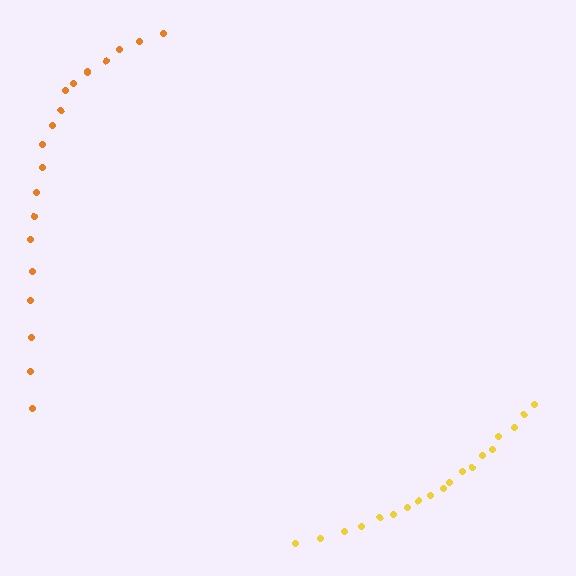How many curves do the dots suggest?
There are 2 distinct paths.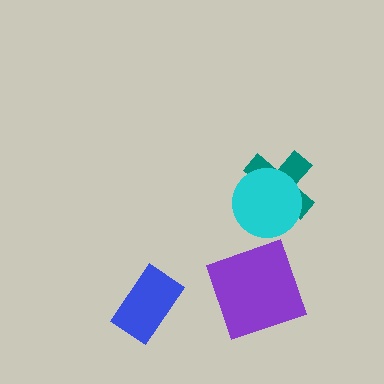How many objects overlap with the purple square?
0 objects overlap with the purple square.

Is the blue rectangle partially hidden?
No, no other shape covers it.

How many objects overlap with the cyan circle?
1 object overlaps with the cyan circle.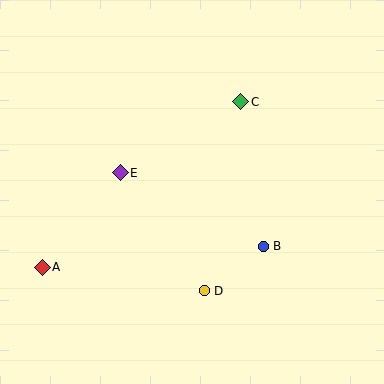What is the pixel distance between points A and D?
The distance between A and D is 164 pixels.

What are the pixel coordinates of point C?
Point C is at (241, 102).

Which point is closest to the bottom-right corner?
Point B is closest to the bottom-right corner.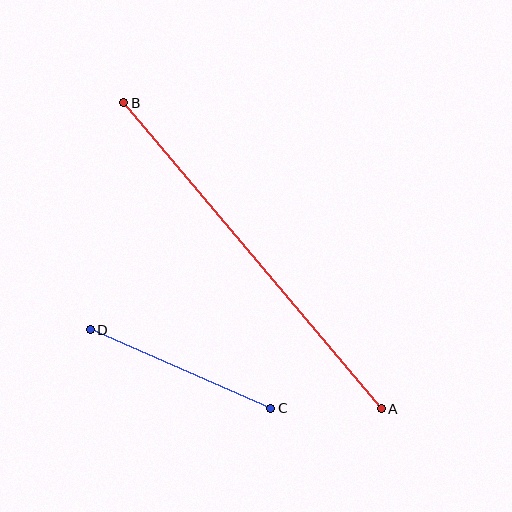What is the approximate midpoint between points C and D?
The midpoint is at approximately (180, 369) pixels.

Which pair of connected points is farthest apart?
Points A and B are farthest apart.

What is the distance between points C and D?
The distance is approximately 197 pixels.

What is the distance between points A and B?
The distance is approximately 400 pixels.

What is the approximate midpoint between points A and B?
The midpoint is at approximately (252, 256) pixels.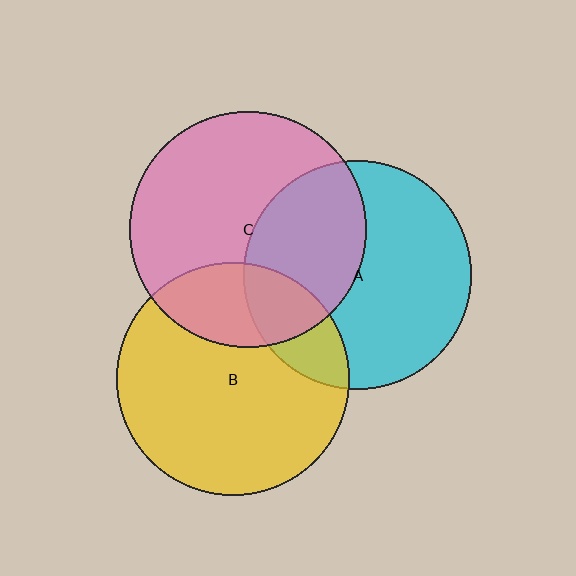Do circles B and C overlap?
Yes.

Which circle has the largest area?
Circle C (pink).